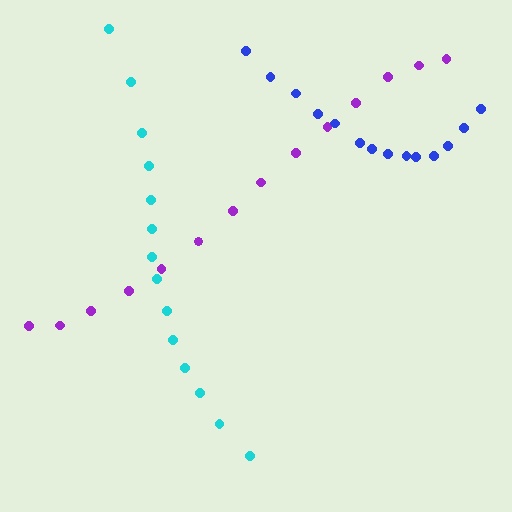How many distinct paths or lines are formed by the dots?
There are 3 distinct paths.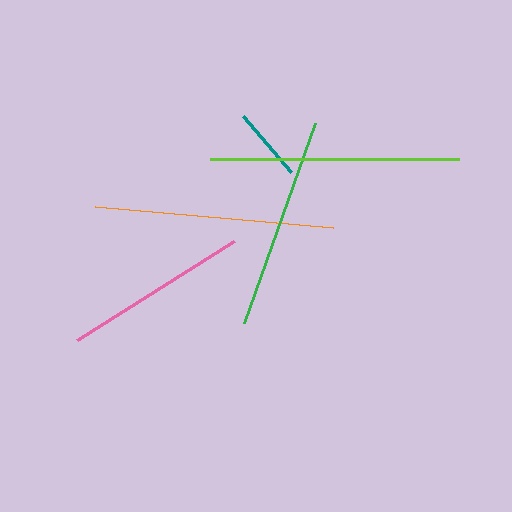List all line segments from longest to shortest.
From longest to shortest: lime, orange, green, pink, teal.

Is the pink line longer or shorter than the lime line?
The lime line is longer than the pink line.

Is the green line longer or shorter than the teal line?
The green line is longer than the teal line.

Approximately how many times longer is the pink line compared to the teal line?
The pink line is approximately 2.5 times the length of the teal line.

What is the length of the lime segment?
The lime segment is approximately 249 pixels long.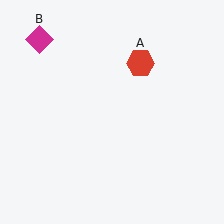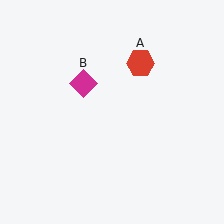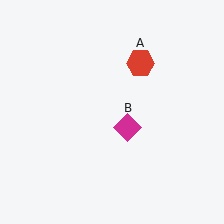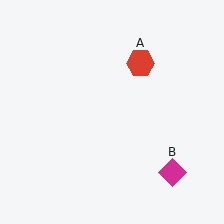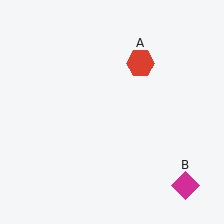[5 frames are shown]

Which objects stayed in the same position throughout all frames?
Red hexagon (object A) remained stationary.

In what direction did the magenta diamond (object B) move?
The magenta diamond (object B) moved down and to the right.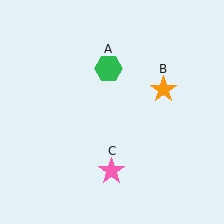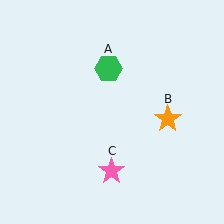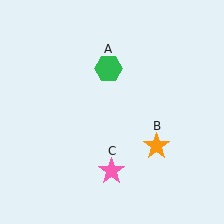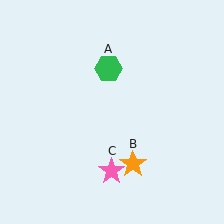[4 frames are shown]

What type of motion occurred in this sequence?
The orange star (object B) rotated clockwise around the center of the scene.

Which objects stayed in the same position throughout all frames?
Green hexagon (object A) and pink star (object C) remained stationary.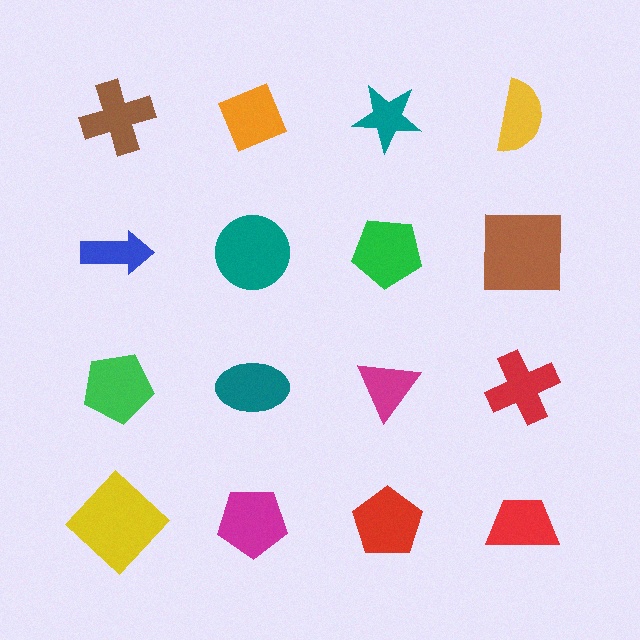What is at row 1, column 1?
A brown cross.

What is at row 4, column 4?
A red trapezoid.